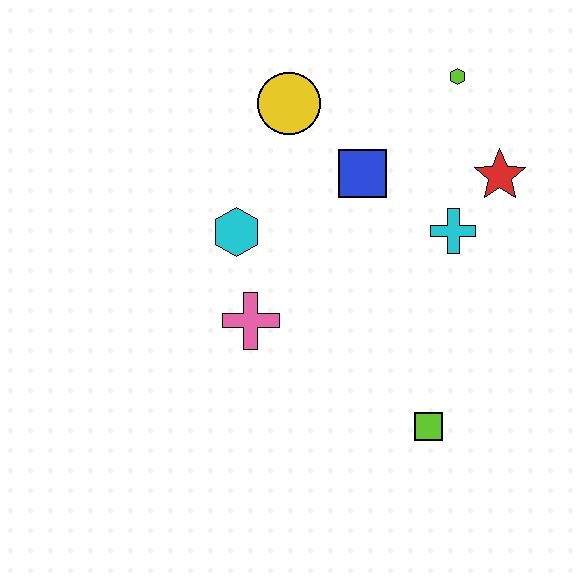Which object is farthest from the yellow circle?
The lime square is farthest from the yellow circle.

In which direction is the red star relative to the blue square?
The red star is to the right of the blue square.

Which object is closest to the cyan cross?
The red star is closest to the cyan cross.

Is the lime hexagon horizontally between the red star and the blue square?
Yes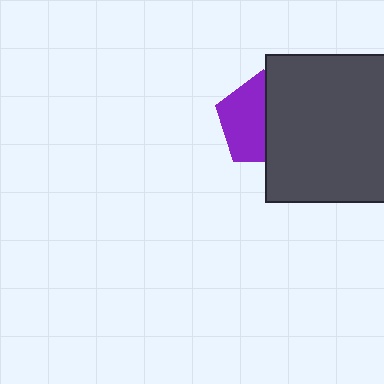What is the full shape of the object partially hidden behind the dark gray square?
The partially hidden object is a purple pentagon.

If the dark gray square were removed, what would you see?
You would see the complete purple pentagon.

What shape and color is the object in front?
The object in front is a dark gray square.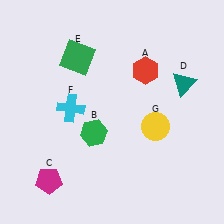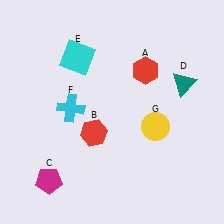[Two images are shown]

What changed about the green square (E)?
In Image 1, E is green. In Image 2, it changed to cyan.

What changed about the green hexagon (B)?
In Image 1, B is green. In Image 2, it changed to red.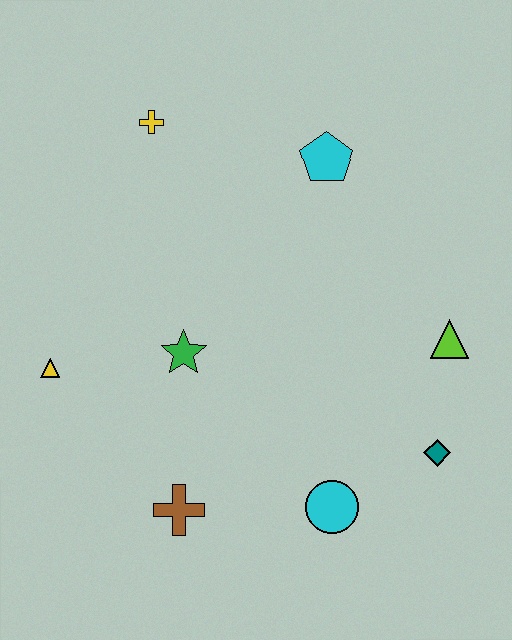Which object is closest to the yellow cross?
The cyan pentagon is closest to the yellow cross.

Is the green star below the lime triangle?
Yes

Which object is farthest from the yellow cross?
The teal diamond is farthest from the yellow cross.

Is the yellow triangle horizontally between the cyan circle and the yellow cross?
No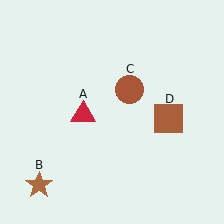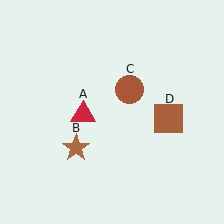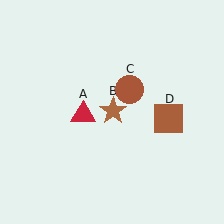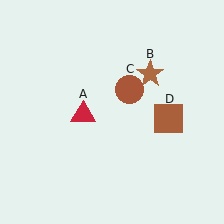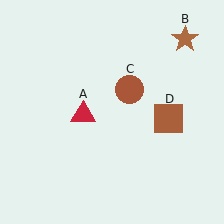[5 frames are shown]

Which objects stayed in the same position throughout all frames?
Red triangle (object A) and brown circle (object C) and brown square (object D) remained stationary.